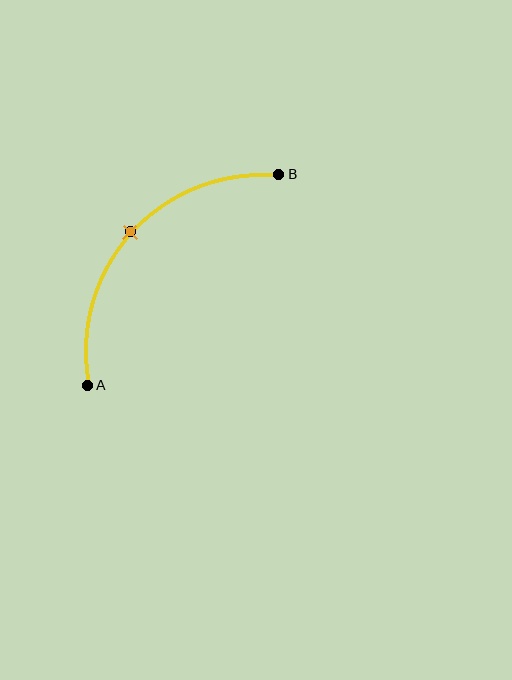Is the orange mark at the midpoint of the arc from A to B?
Yes. The orange mark lies on the arc at equal arc-length from both A and B — it is the arc midpoint.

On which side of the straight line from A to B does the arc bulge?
The arc bulges above and to the left of the straight line connecting A and B.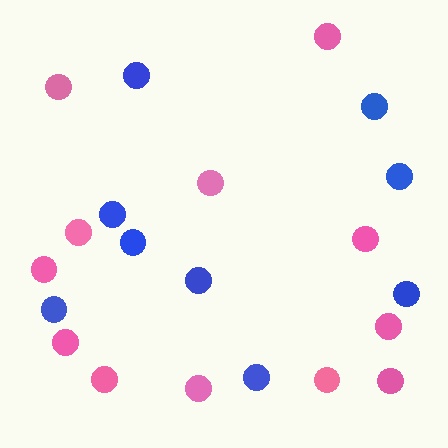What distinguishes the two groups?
There are 2 groups: one group of pink circles (12) and one group of blue circles (9).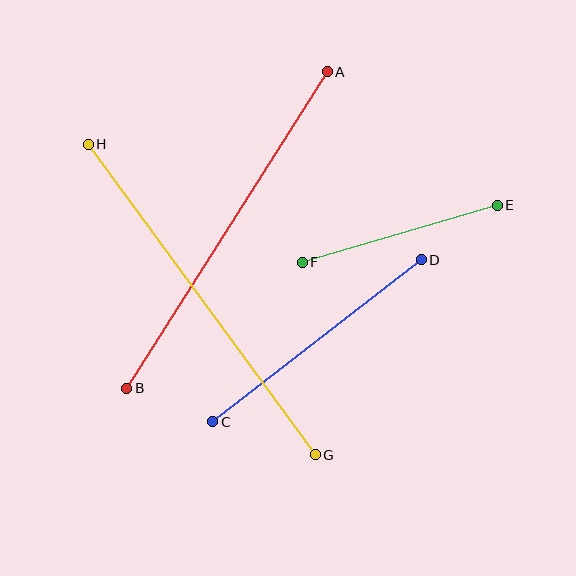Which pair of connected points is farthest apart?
Points G and H are farthest apart.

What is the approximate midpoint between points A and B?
The midpoint is at approximately (227, 230) pixels.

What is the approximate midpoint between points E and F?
The midpoint is at approximately (400, 234) pixels.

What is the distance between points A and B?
The distance is approximately 374 pixels.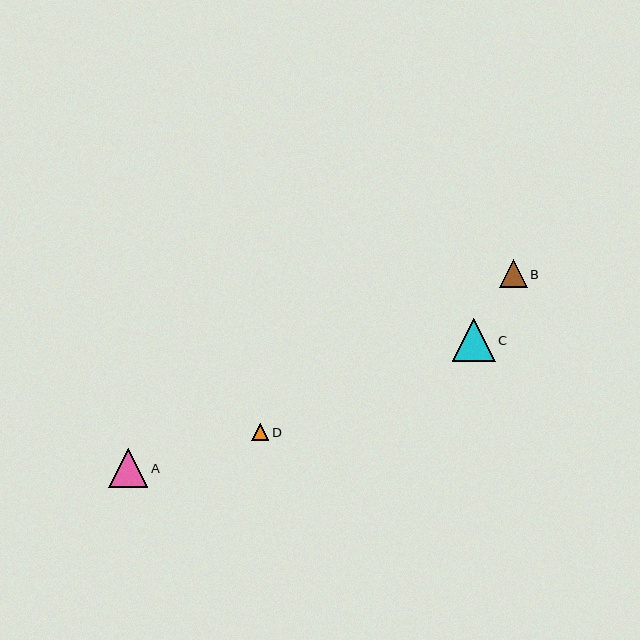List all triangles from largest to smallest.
From largest to smallest: C, A, B, D.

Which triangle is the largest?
Triangle C is the largest with a size of approximately 43 pixels.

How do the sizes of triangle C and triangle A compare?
Triangle C and triangle A are approximately the same size.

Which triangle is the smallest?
Triangle D is the smallest with a size of approximately 17 pixels.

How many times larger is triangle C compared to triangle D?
Triangle C is approximately 2.5 times the size of triangle D.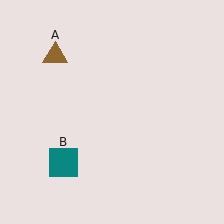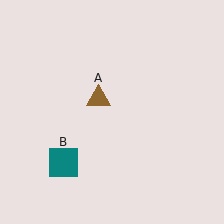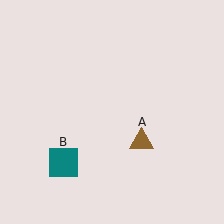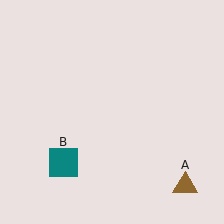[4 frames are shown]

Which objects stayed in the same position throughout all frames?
Teal square (object B) remained stationary.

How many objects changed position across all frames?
1 object changed position: brown triangle (object A).